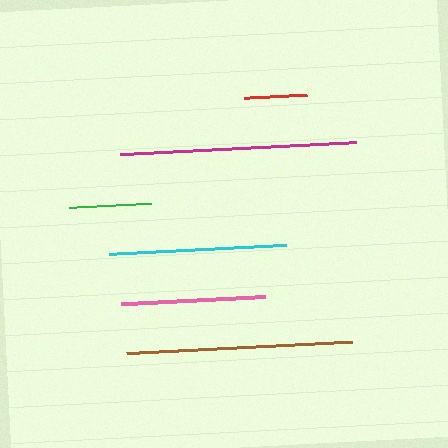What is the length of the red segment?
The red segment is approximately 64 pixels long.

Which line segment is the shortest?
The red line is the shortest at approximately 64 pixels.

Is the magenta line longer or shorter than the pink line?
The magenta line is longer than the pink line.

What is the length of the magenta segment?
The magenta segment is approximately 236 pixels long.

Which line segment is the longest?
The magenta line is the longest at approximately 236 pixels.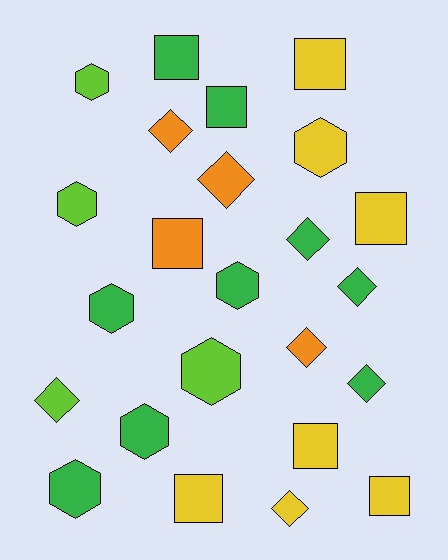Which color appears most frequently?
Green, with 9 objects.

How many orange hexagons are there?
There are no orange hexagons.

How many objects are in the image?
There are 24 objects.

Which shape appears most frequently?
Square, with 8 objects.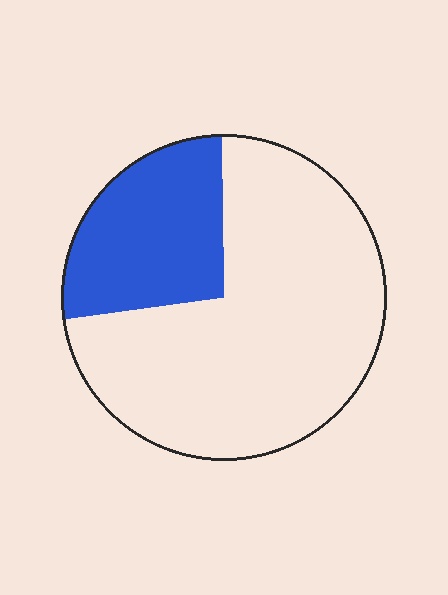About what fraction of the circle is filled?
About one quarter (1/4).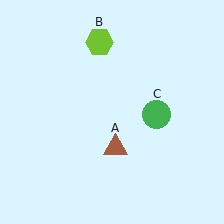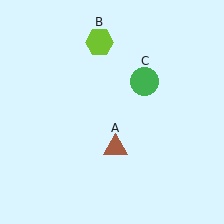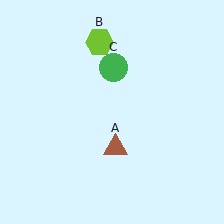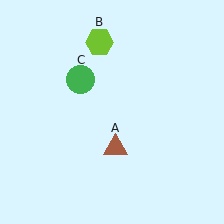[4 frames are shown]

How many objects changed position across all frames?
1 object changed position: green circle (object C).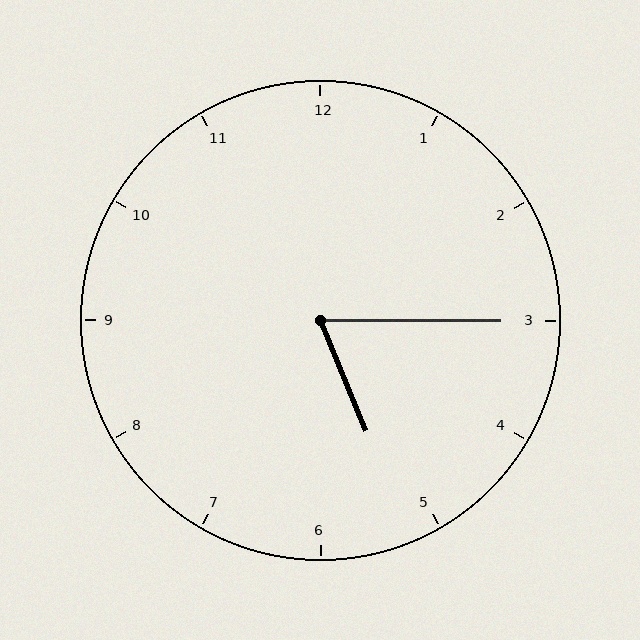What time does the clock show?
5:15.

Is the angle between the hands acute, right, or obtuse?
It is acute.